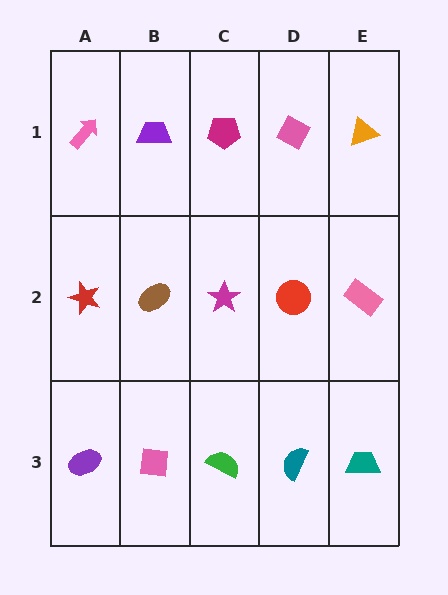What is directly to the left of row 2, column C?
A brown ellipse.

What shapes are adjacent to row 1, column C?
A magenta star (row 2, column C), a purple trapezoid (row 1, column B), a pink diamond (row 1, column D).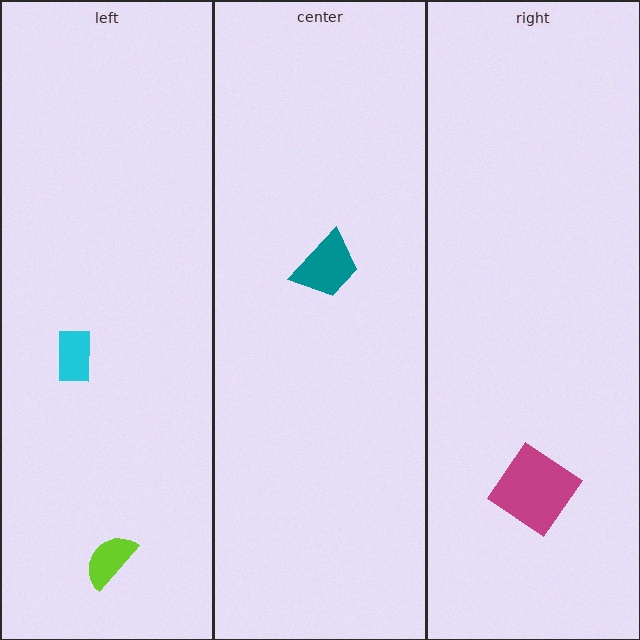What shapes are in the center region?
The teal trapezoid.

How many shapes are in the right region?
1.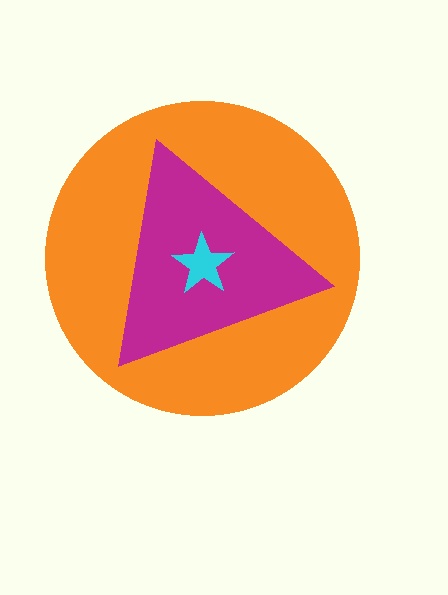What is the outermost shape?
The orange circle.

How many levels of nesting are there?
3.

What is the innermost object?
The cyan star.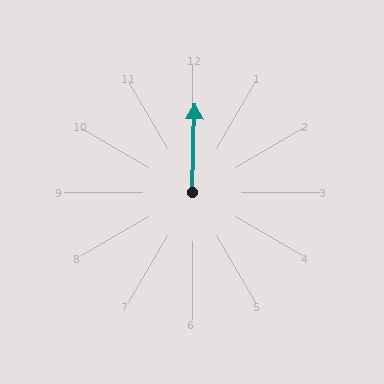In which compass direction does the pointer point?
North.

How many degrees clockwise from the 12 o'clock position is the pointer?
Approximately 2 degrees.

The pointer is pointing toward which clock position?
Roughly 12 o'clock.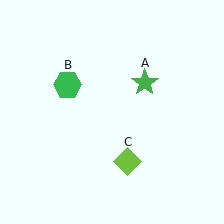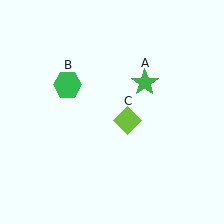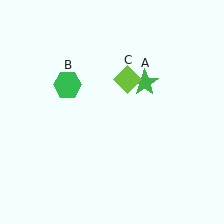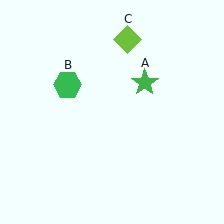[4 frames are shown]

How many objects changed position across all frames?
1 object changed position: lime diamond (object C).